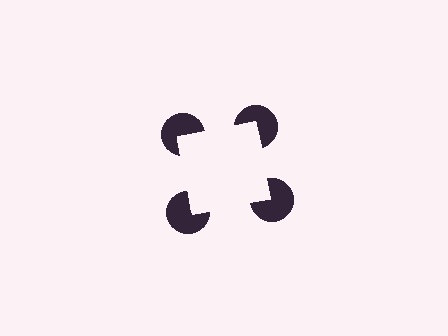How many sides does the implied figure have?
4 sides.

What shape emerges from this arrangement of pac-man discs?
An illusory square — its edges are inferred from the aligned wedge cuts in the pac-man discs, not physically drawn.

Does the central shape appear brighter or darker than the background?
It typically appears slightly brighter than the background, even though no actual brightness change is drawn.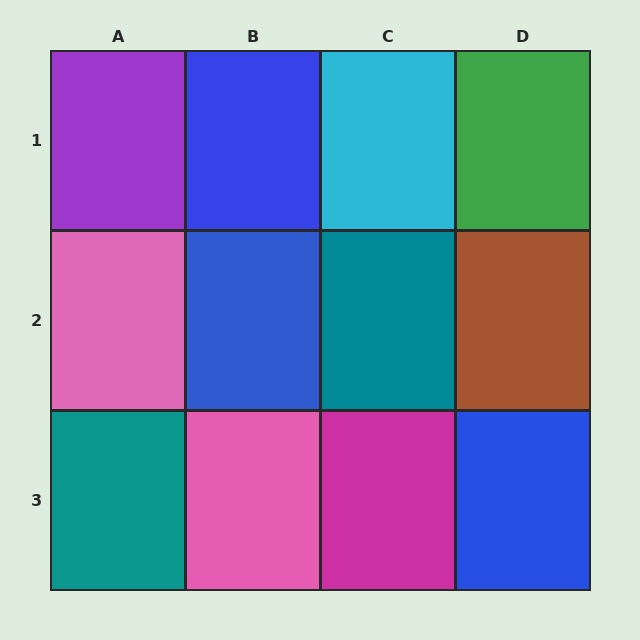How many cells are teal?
2 cells are teal.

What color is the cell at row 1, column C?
Cyan.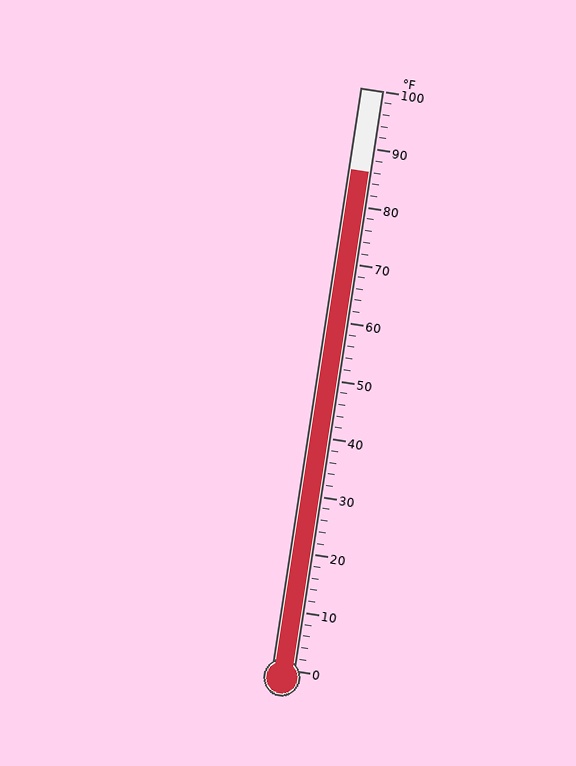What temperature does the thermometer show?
The thermometer shows approximately 86°F.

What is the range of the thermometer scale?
The thermometer scale ranges from 0°F to 100°F.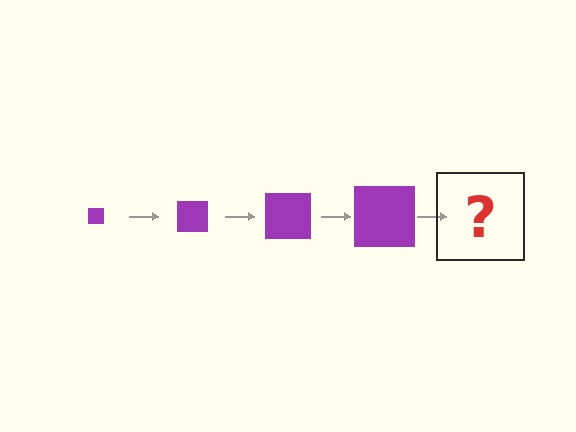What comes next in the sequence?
The next element should be a purple square, larger than the previous one.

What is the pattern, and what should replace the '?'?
The pattern is that the square gets progressively larger each step. The '?' should be a purple square, larger than the previous one.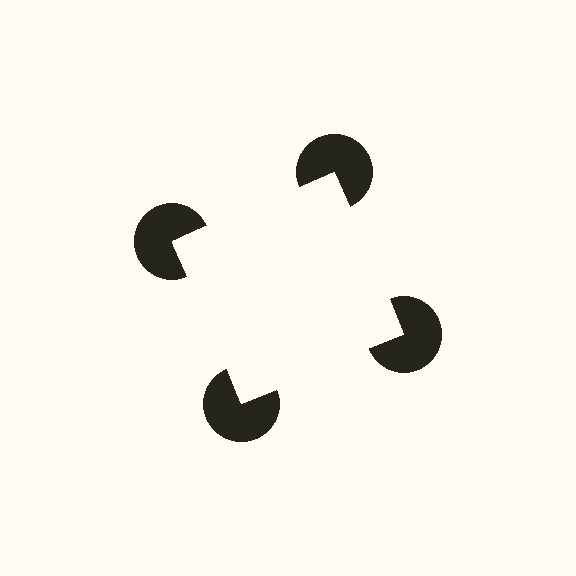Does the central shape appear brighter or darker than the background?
It typically appears slightly brighter than the background, even though no actual brightness change is drawn.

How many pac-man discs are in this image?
There are 4 — one at each vertex of the illusory square.